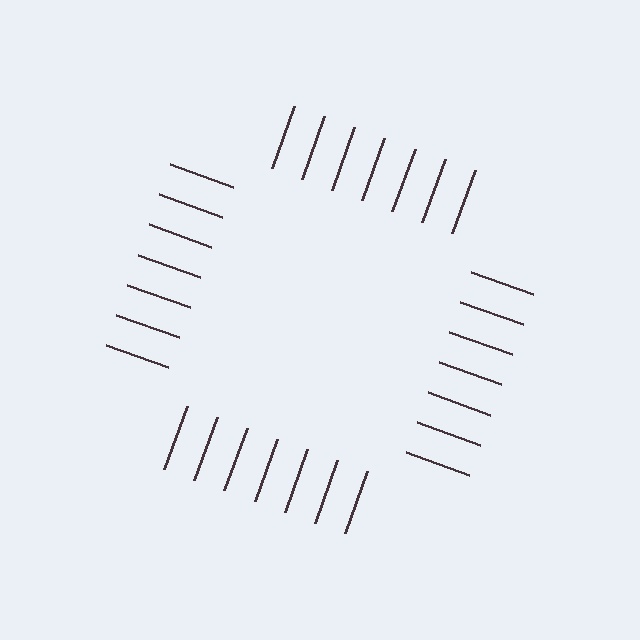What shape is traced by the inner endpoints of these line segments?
An illusory square — the line segments terminate on its edges but no continuous stroke is drawn.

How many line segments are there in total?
28 — 7 along each of the 4 edges.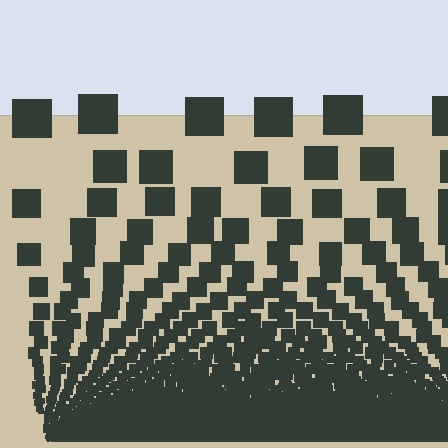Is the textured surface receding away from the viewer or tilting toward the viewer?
The surface appears to tilt toward the viewer. Texture elements get larger and sparser toward the top.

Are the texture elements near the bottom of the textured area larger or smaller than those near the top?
Smaller. The gradient is inverted — elements near the bottom are smaller and denser.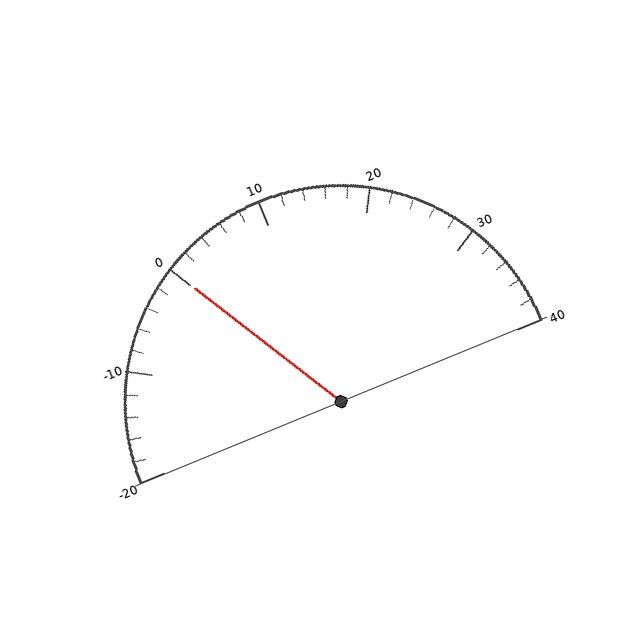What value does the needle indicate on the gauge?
The needle indicates approximately 0.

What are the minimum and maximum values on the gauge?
The gauge ranges from -20 to 40.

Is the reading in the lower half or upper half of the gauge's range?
The reading is in the lower half of the range (-20 to 40).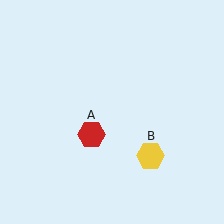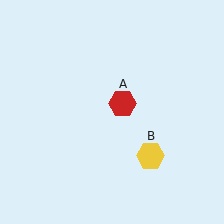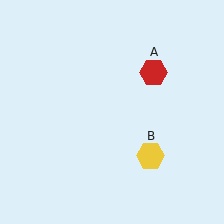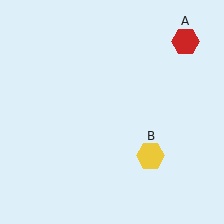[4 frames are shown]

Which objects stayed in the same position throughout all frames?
Yellow hexagon (object B) remained stationary.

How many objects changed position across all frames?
1 object changed position: red hexagon (object A).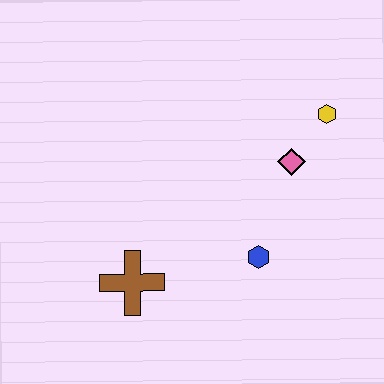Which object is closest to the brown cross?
The blue hexagon is closest to the brown cross.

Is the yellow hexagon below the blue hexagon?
No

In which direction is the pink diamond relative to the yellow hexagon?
The pink diamond is below the yellow hexagon.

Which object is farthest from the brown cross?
The yellow hexagon is farthest from the brown cross.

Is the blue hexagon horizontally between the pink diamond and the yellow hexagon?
No